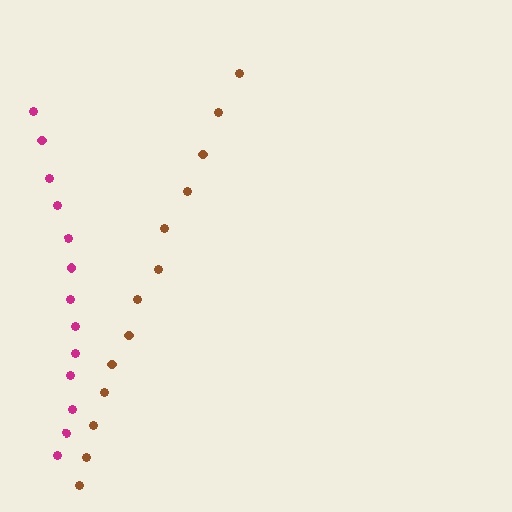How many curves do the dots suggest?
There are 2 distinct paths.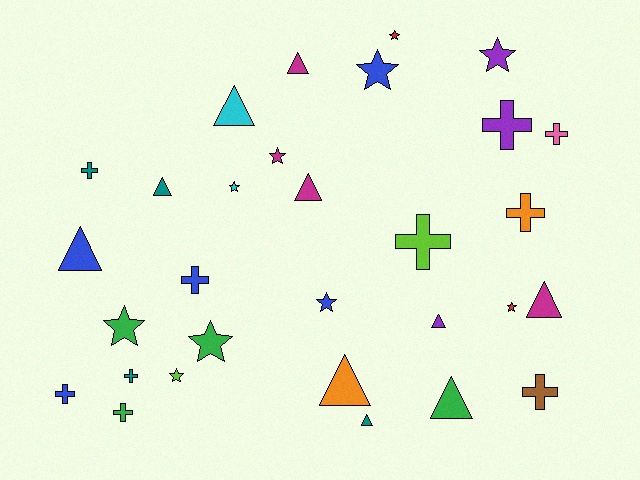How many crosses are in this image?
There are 10 crosses.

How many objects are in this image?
There are 30 objects.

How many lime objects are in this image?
There are 2 lime objects.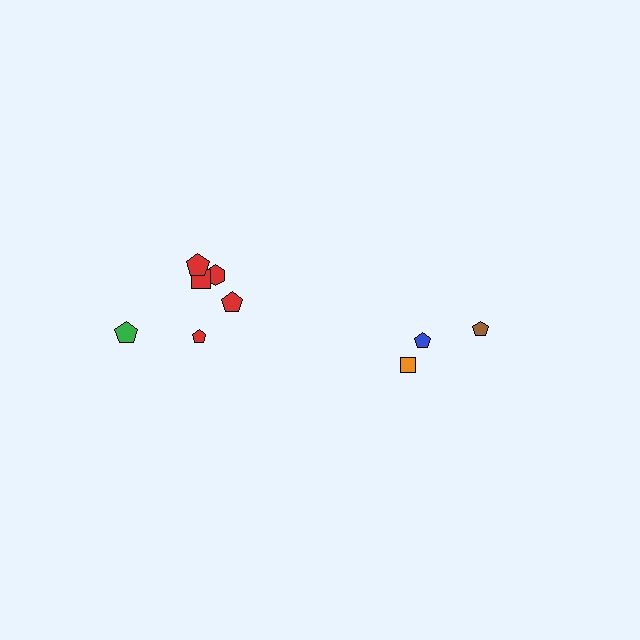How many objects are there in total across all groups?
There are 9 objects.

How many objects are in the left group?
There are 6 objects.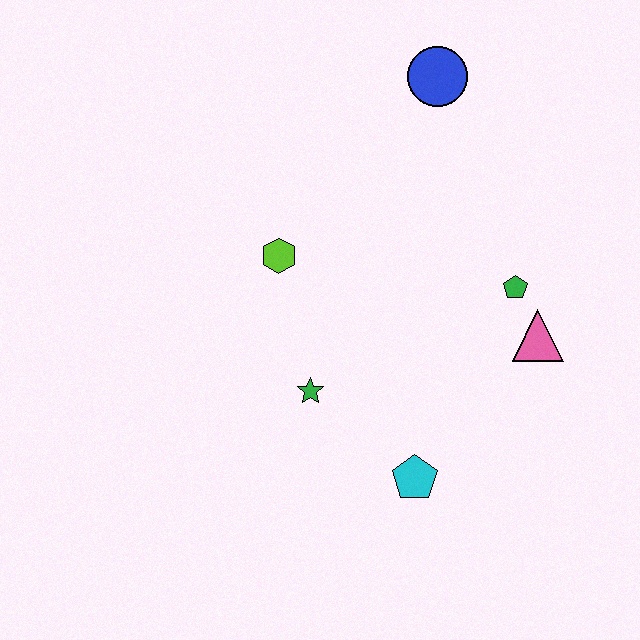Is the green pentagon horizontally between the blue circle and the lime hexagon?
No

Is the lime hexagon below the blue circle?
Yes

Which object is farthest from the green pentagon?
The lime hexagon is farthest from the green pentagon.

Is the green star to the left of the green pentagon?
Yes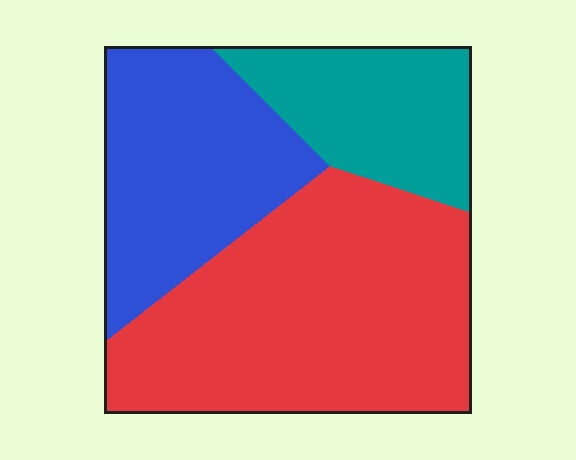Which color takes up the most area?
Red, at roughly 50%.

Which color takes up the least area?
Teal, at roughly 20%.